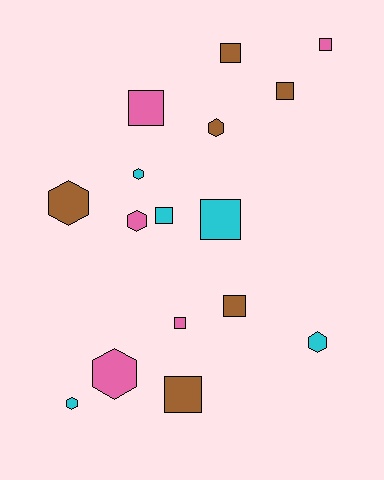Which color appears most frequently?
Brown, with 6 objects.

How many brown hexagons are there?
There are 2 brown hexagons.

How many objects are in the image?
There are 16 objects.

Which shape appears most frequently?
Square, with 9 objects.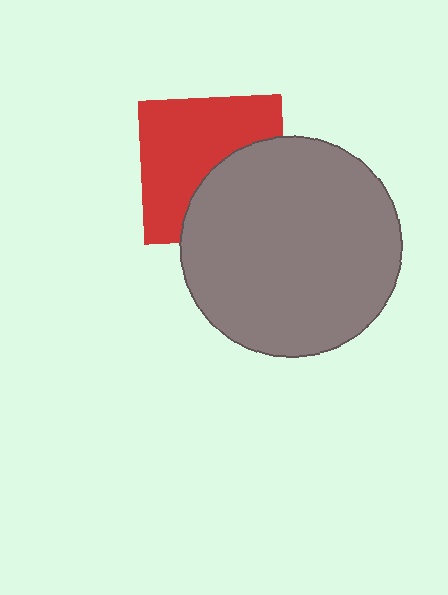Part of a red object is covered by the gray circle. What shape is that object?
It is a square.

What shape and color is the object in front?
The object in front is a gray circle.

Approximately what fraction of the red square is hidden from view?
Roughly 41% of the red square is hidden behind the gray circle.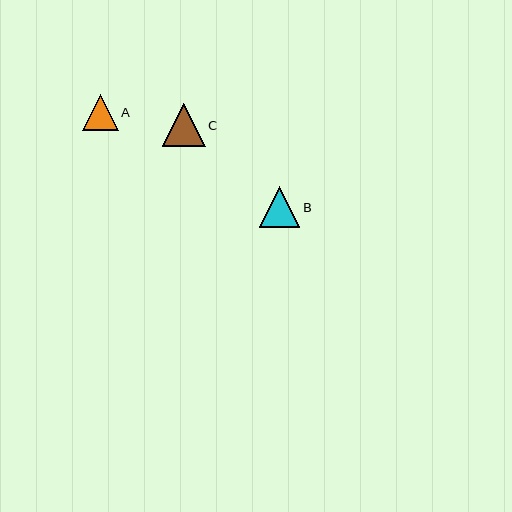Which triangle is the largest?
Triangle C is the largest with a size of approximately 43 pixels.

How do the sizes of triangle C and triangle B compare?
Triangle C and triangle B are approximately the same size.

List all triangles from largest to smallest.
From largest to smallest: C, B, A.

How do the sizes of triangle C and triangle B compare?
Triangle C and triangle B are approximately the same size.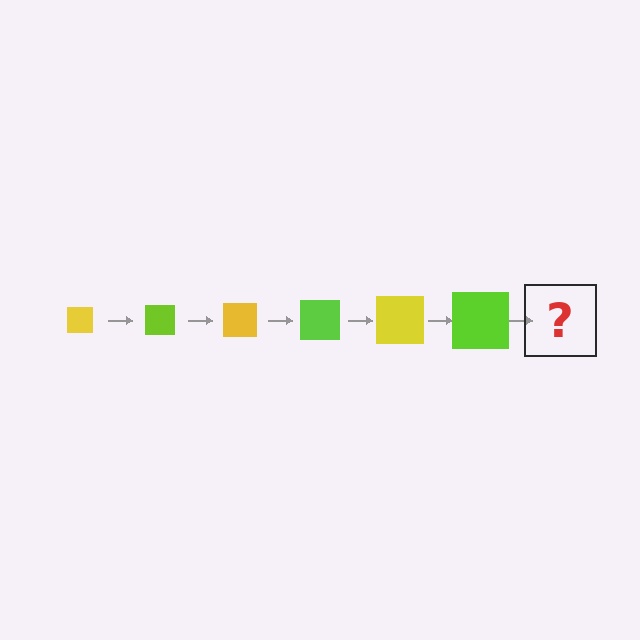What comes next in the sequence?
The next element should be a yellow square, larger than the previous one.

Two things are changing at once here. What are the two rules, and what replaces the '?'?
The two rules are that the square grows larger each step and the color cycles through yellow and lime. The '?' should be a yellow square, larger than the previous one.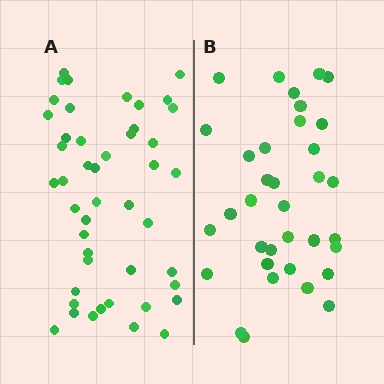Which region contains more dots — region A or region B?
Region A (the left region) has more dots.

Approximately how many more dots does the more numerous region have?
Region A has roughly 12 or so more dots than region B.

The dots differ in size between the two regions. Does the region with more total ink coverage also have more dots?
No. Region B has more total ink coverage because its dots are larger, but region A actually contains more individual dots. Total area can be misleading — the number of items is what matters here.